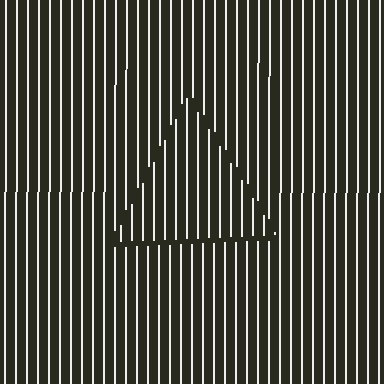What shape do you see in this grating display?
An illusory triangle. The interior of the shape contains the same grating, shifted by half a period — the contour is defined by the phase discontinuity where line-ends from the inner and outer gratings abut.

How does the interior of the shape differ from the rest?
The interior of the shape contains the same grating, shifted by half a period — the contour is defined by the phase discontinuity where line-ends from the inner and outer gratings abut.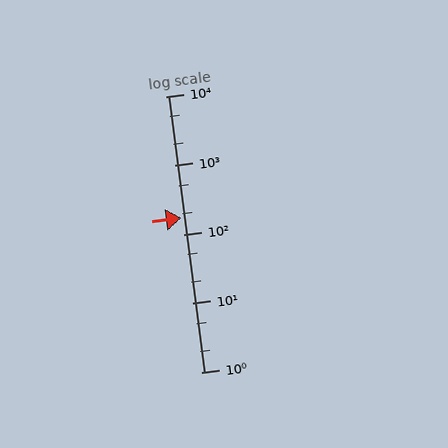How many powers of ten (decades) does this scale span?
The scale spans 4 decades, from 1 to 10000.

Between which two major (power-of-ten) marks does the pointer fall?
The pointer is between 100 and 1000.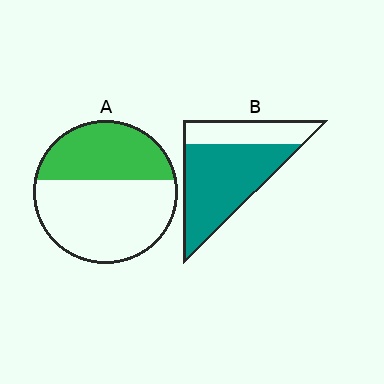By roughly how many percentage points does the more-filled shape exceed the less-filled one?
By roughly 30 percentage points (B over A).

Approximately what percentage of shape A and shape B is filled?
A is approximately 40% and B is approximately 70%.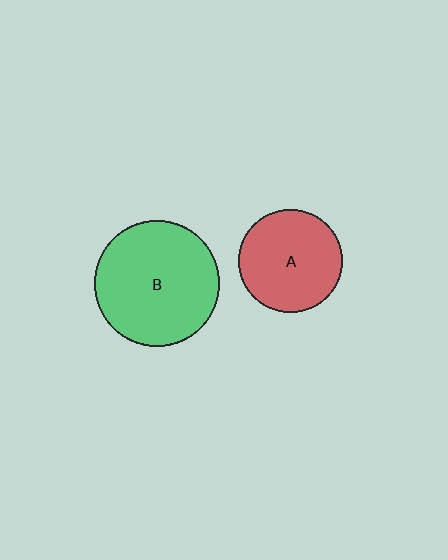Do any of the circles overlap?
No, none of the circles overlap.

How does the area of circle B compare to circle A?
Approximately 1.5 times.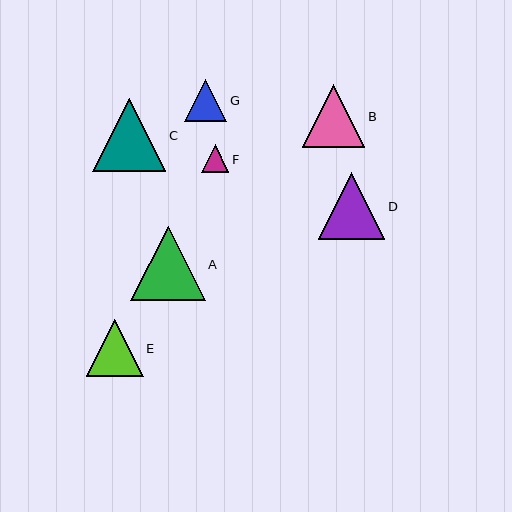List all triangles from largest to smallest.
From largest to smallest: A, C, D, B, E, G, F.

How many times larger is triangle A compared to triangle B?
Triangle A is approximately 1.2 times the size of triangle B.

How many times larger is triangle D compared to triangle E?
Triangle D is approximately 1.2 times the size of triangle E.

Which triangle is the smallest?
Triangle F is the smallest with a size of approximately 27 pixels.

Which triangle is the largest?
Triangle A is the largest with a size of approximately 75 pixels.